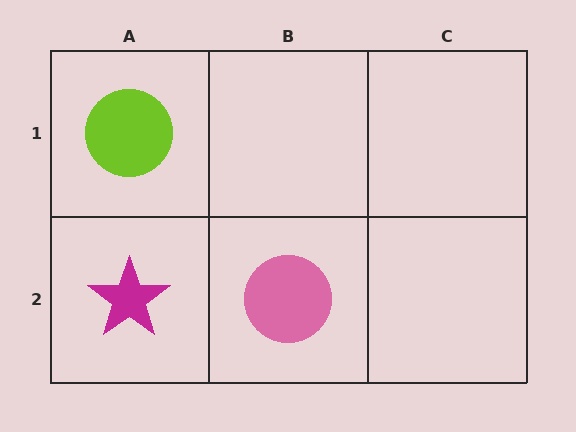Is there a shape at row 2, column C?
No, that cell is empty.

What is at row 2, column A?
A magenta star.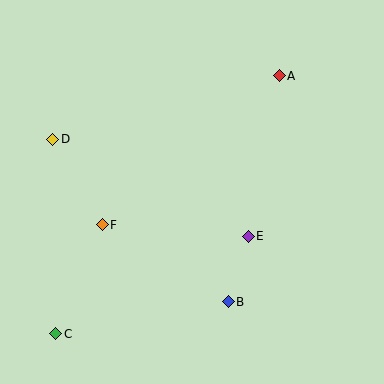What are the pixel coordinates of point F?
Point F is at (102, 225).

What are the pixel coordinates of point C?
Point C is at (56, 334).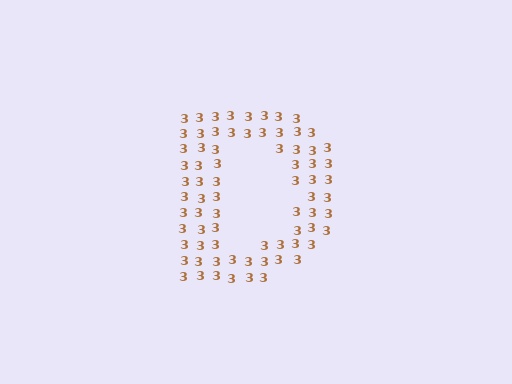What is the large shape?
The large shape is the letter D.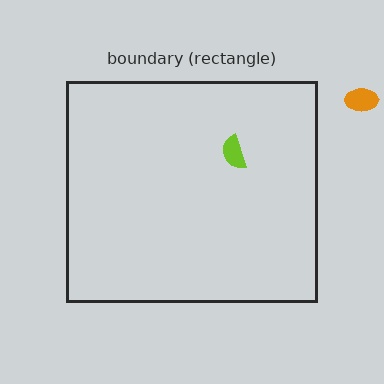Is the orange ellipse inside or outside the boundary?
Outside.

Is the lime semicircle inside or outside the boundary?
Inside.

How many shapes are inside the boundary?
1 inside, 1 outside.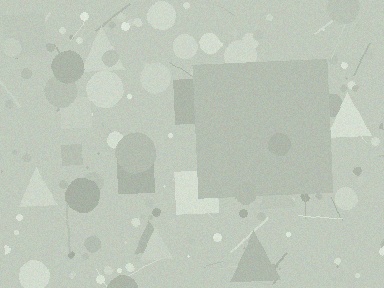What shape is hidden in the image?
A square is hidden in the image.